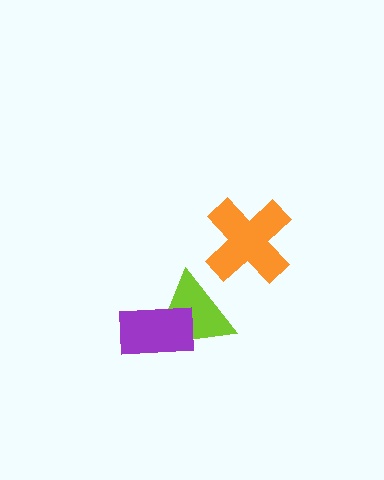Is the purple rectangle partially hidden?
No, no other shape covers it.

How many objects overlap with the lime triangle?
1 object overlaps with the lime triangle.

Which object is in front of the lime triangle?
The purple rectangle is in front of the lime triangle.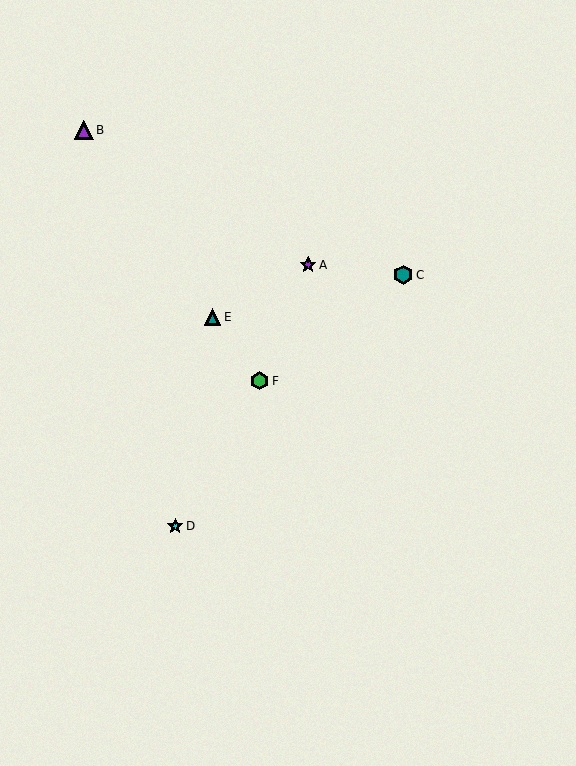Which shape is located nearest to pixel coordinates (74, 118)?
The purple triangle (labeled B) at (84, 130) is nearest to that location.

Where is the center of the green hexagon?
The center of the green hexagon is at (259, 381).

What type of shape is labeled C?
Shape C is a teal hexagon.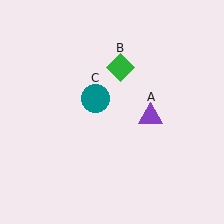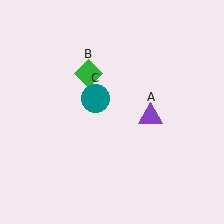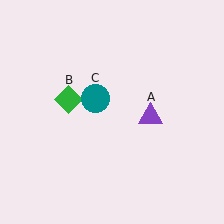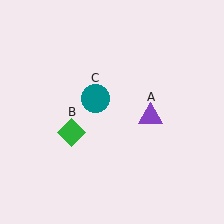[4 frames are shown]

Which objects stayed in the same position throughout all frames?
Purple triangle (object A) and teal circle (object C) remained stationary.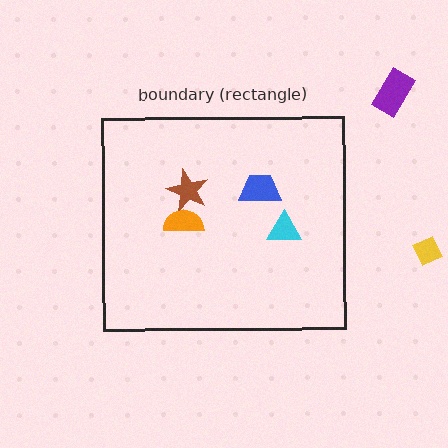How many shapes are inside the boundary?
4 inside, 2 outside.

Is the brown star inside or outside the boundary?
Inside.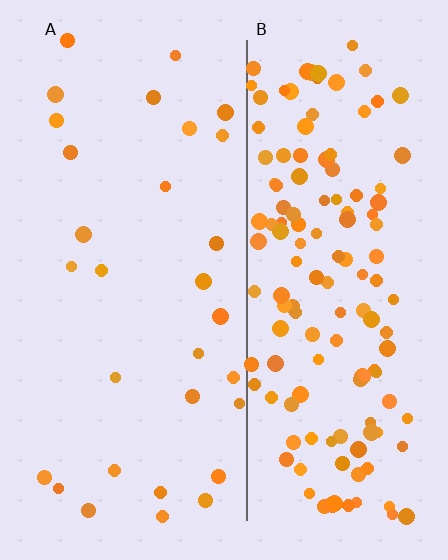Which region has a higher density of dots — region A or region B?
B (the right).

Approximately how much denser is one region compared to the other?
Approximately 4.7× — region B over region A.